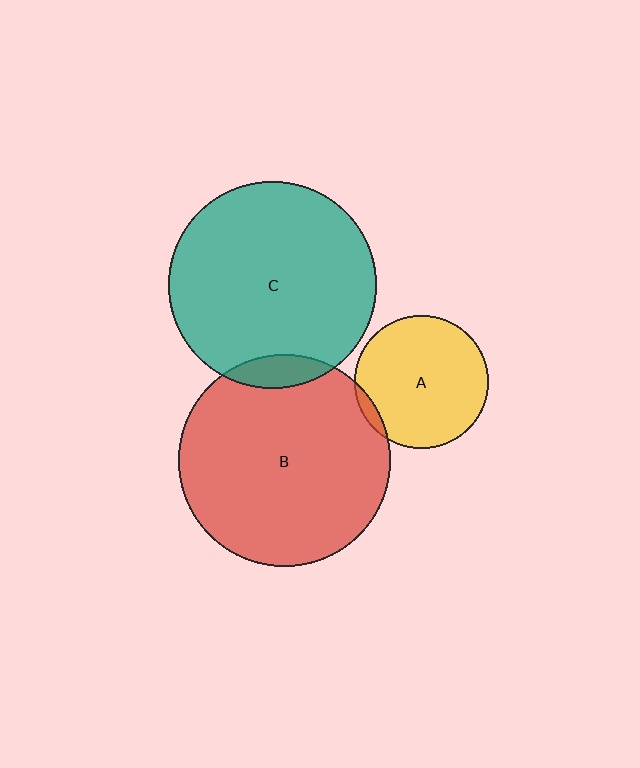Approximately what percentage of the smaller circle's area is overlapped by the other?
Approximately 5%.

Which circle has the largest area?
Circle B (red).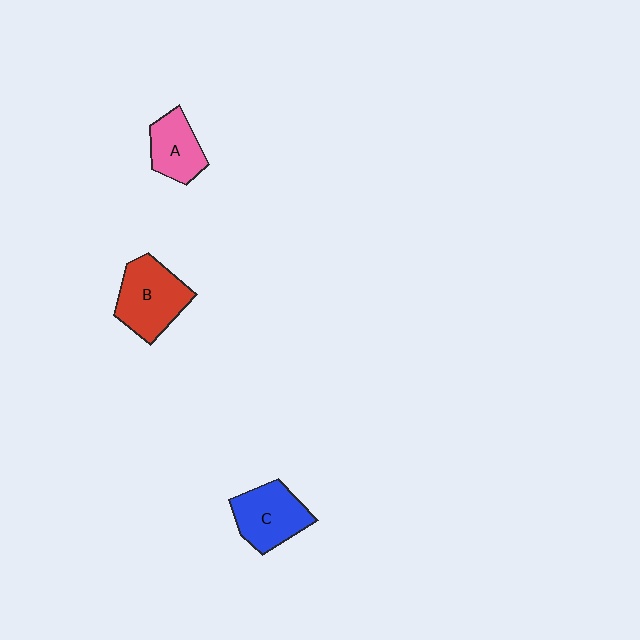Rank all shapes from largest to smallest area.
From largest to smallest: B (red), C (blue), A (pink).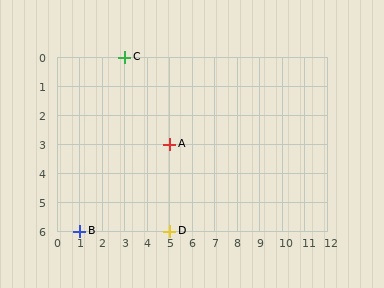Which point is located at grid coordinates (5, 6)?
Point D is at (5, 6).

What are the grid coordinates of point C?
Point C is at grid coordinates (3, 0).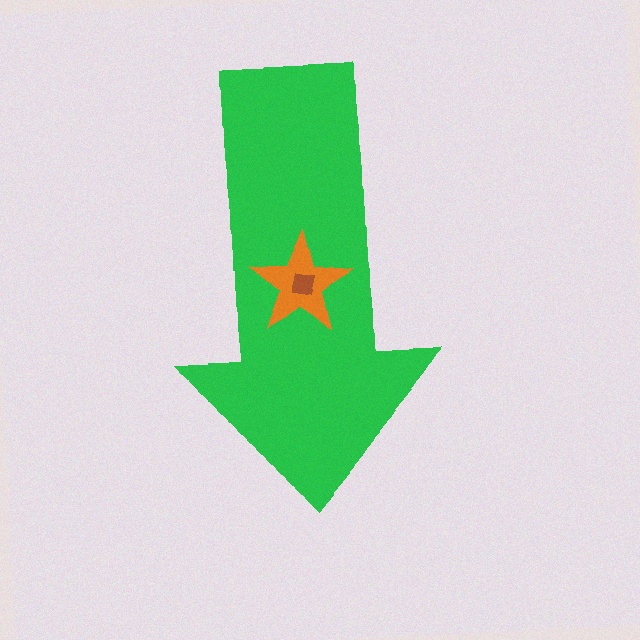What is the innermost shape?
The brown square.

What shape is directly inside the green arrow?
The orange star.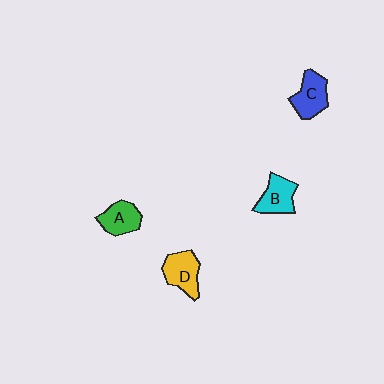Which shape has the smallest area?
Shape A (green).